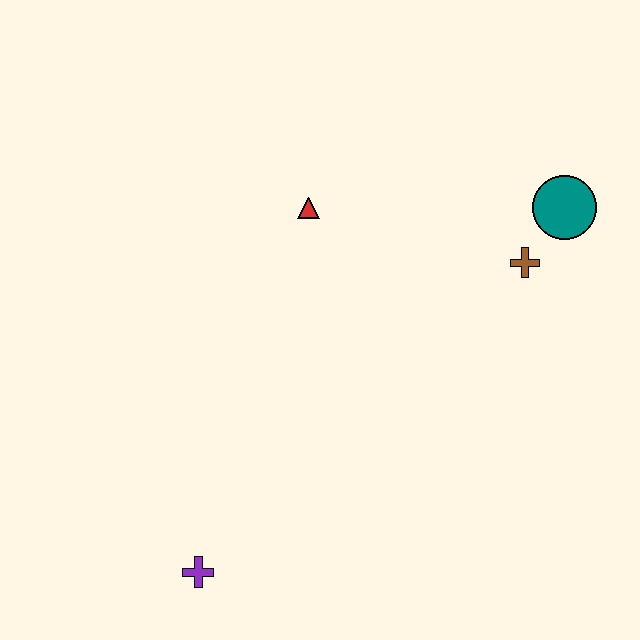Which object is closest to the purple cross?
The red triangle is closest to the purple cross.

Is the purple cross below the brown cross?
Yes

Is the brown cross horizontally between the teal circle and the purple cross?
Yes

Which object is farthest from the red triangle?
The purple cross is farthest from the red triangle.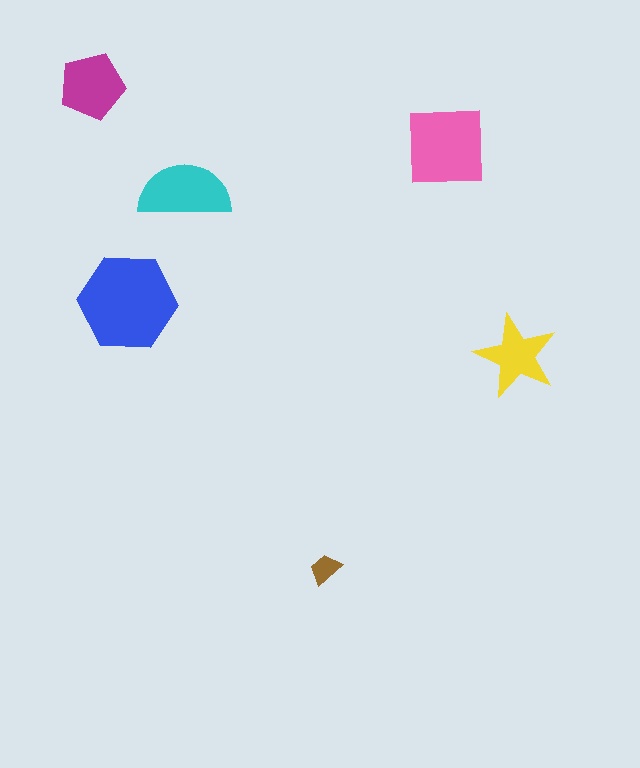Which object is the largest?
The blue hexagon.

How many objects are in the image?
There are 6 objects in the image.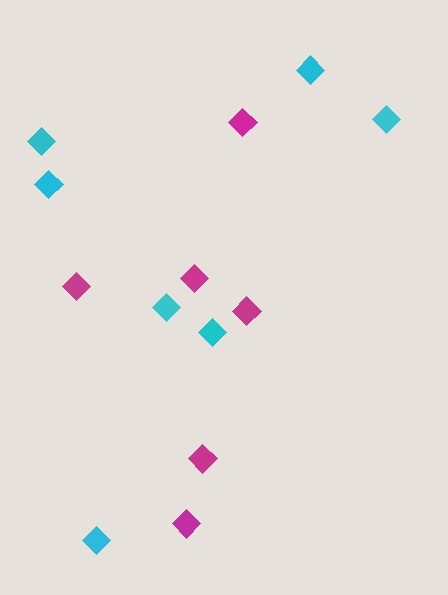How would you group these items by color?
There are 2 groups: one group of cyan diamonds (7) and one group of magenta diamonds (6).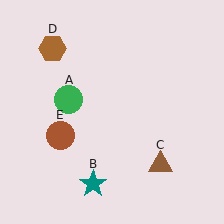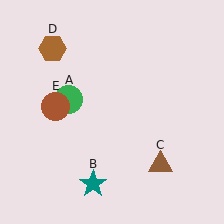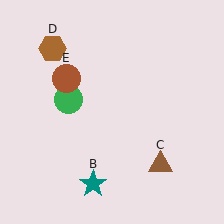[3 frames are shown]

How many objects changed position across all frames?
1 object changed position: brown circle (object E).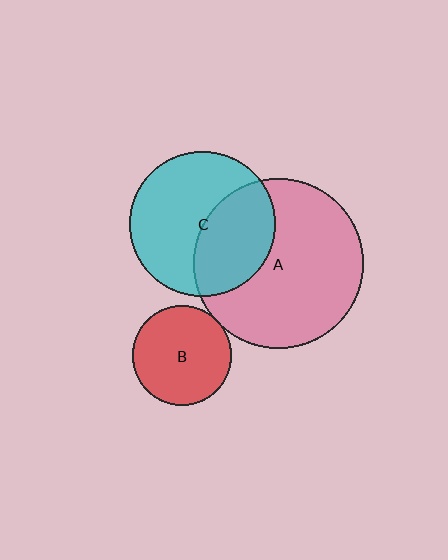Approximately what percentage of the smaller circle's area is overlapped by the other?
Approximately 5%.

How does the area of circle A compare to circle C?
Approximately 1.4 times.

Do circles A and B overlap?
Yes.